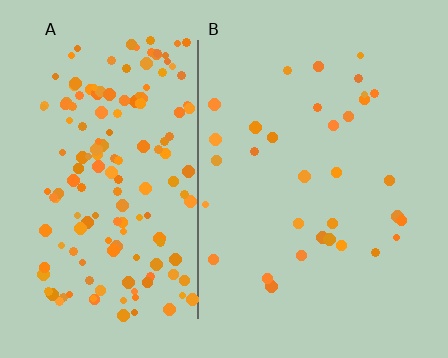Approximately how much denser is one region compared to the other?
Approximately 5.1× — region A over region B.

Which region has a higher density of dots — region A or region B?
A (the left).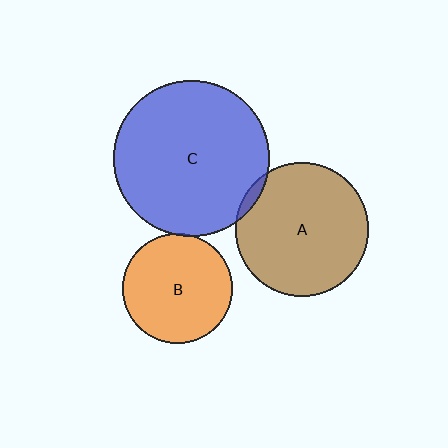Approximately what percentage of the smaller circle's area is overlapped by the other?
Approximately 5%.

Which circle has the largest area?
Circle C (blue).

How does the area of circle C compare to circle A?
Approximately 1.4 times.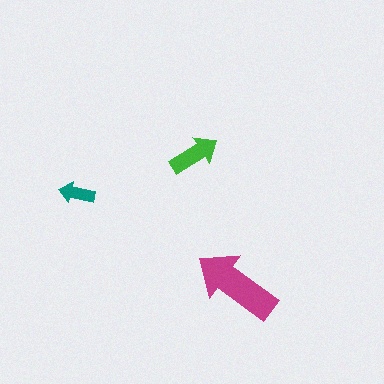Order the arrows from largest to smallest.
the magenta one, the green one, the teal one.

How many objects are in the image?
There are 3 objects in the image.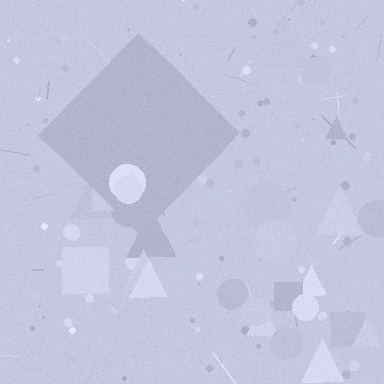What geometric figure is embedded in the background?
A diamond is embedded in the background.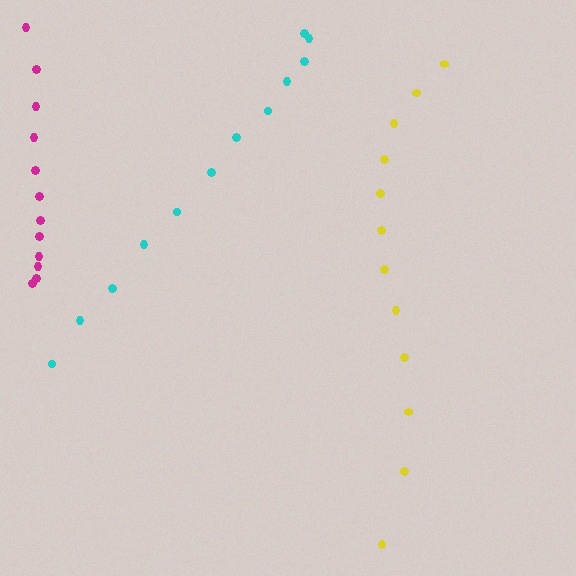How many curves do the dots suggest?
There are 3 distinct paths.